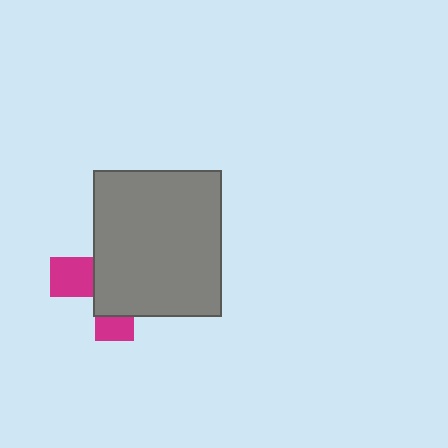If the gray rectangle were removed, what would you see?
You would see the complete magenta cross.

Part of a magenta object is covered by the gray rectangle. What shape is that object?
It is a cross.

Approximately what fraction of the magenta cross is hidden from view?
Roughly 69% of the magenta cross is hidden behind the gray rectangle.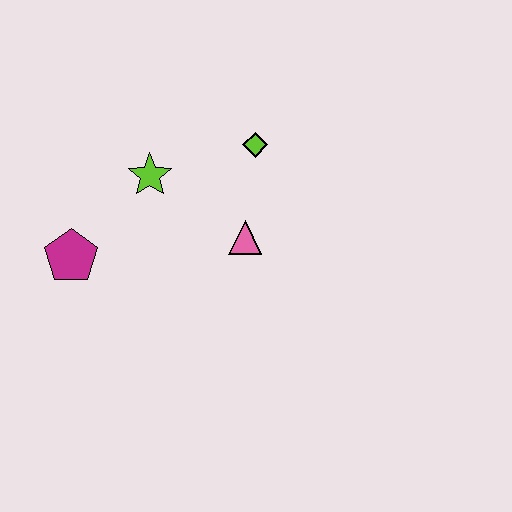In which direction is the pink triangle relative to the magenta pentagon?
The pink triangle is to the right of the magenta pentagon.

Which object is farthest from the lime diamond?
The magenta pentagon is farthest from the lime diamond.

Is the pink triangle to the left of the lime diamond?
Yes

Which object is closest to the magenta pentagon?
The lime star is closest to the magenta pentagon.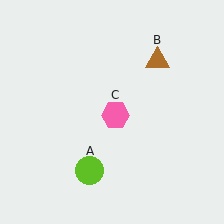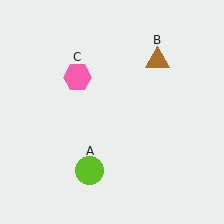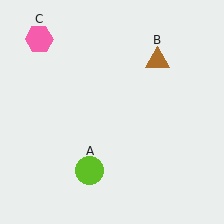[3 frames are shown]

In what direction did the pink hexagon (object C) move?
The pink hexagon (object C) moved up and to the left.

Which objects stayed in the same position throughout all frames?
Lime circle (object A) and brown triangle (object B) remained stationary.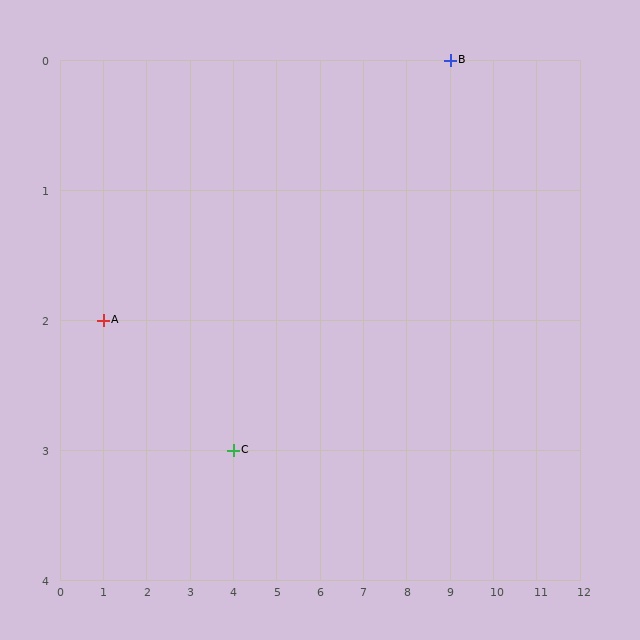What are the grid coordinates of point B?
Point B is at grid coordinates (9, 0).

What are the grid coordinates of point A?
Point A is at grid coordinates (1, 2).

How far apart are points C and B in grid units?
Points C and B are 5 columns and 3 rows apart (about 5.8 grid units diagonally).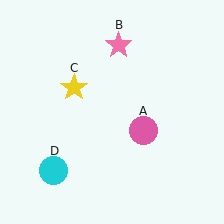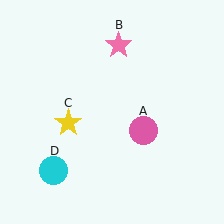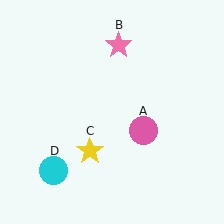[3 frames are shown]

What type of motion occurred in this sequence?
The yellow star (object C) rotated counterclockwise around the center of the scene.